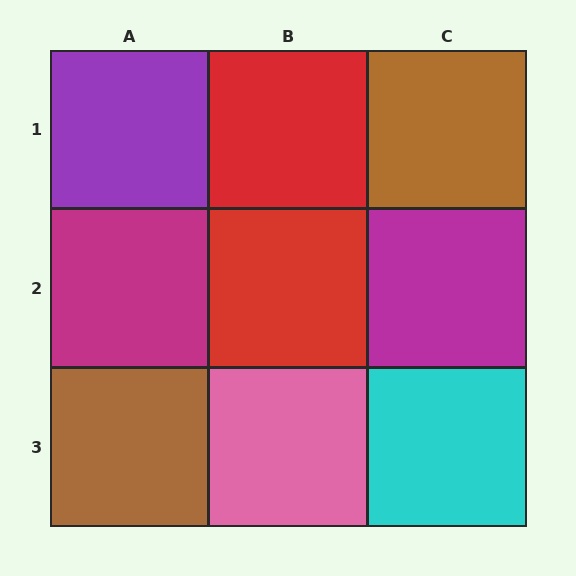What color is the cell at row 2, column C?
Magenta.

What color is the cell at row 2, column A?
Magenta.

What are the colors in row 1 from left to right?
Purple, red, brown.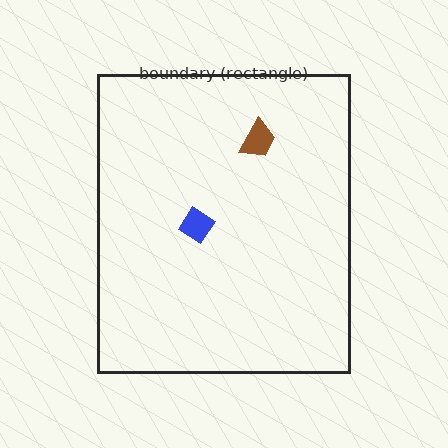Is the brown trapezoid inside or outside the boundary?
Inside.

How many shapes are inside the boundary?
2 inside, 0 outside.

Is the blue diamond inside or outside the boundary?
Inside.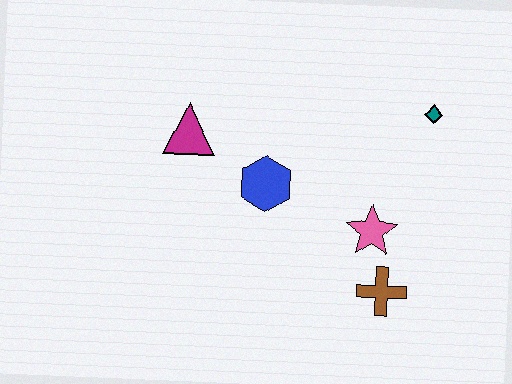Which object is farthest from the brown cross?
The magenta triangle is farthest from the brown cross.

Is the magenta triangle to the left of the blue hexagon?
Yes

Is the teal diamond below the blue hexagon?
No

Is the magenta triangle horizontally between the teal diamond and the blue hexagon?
No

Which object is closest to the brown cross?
The pink star is closest to the brown cross.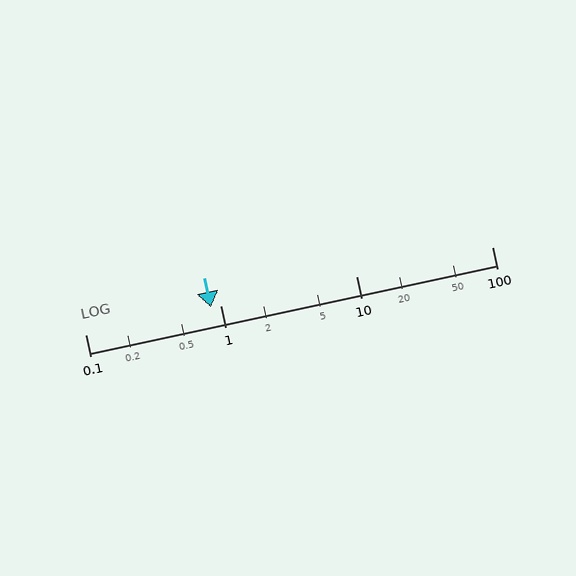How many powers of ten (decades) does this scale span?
The scale spans 3 decades, from 0.1 to 100.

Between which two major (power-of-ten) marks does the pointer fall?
The pointer is between 0.1 and 1.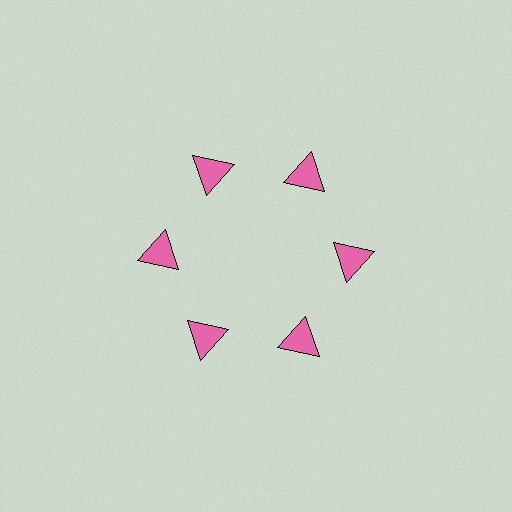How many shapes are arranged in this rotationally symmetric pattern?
There are 6 shapes, arranged in 6 groups of 1.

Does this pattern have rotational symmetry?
Yes, this pattern has 6-fold rotational symmetry. It looks the same after rotating 60 degrees around the center.